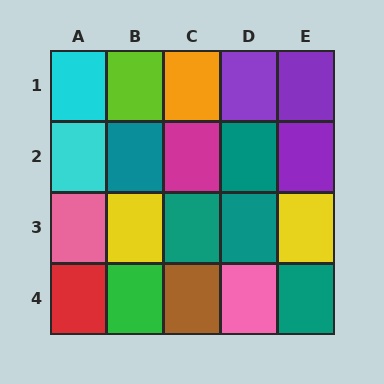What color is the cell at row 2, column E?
Purple.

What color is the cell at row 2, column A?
Cyan.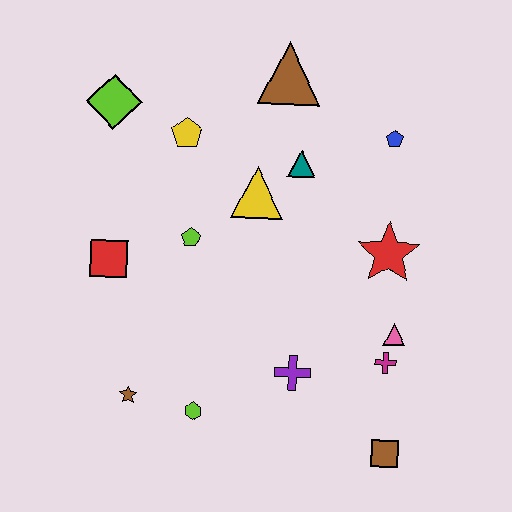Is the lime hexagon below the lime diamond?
Yes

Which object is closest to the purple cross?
The magenta cross is closest to the purple cross.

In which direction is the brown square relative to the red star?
The brown square is below the red star.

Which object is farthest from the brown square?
The lime diamond is farthest from the brown square.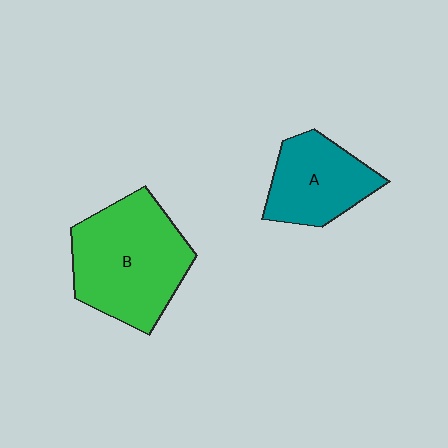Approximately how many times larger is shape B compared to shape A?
Approximately 1.6 times.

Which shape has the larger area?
Shape B (green).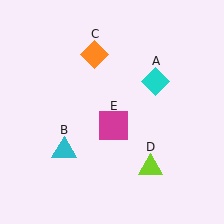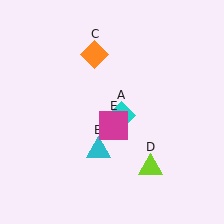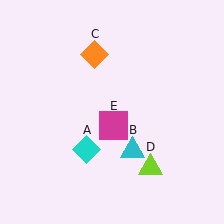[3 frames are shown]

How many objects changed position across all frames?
2 objects changed position: cyan diamond (object A), cyan triangle (object B).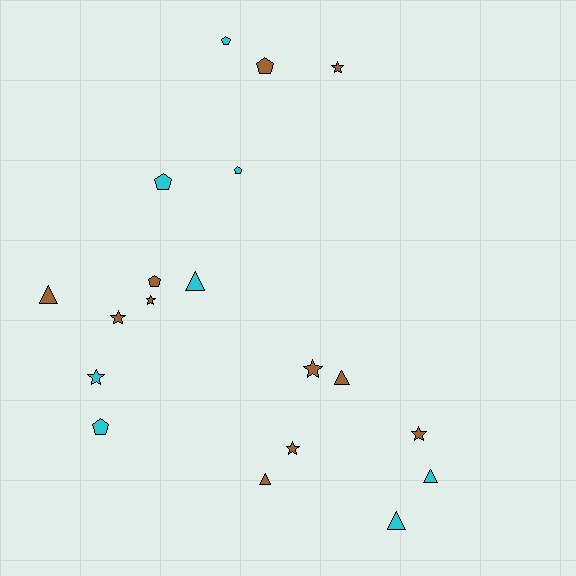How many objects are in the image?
There are 19 objects.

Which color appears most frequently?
Brown, with 11 objects.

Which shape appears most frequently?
Star, with 7 objects.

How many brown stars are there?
There are 6 brown stars.